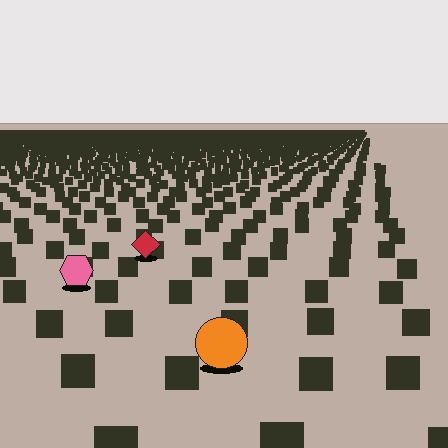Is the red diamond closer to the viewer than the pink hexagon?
No. The pink hexagon is closer — you can tell from the texture gradient: the ground texture is coarser near it.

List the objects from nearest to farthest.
From nearest to farthest: the orange circle, the pink hexagon, the red diamond.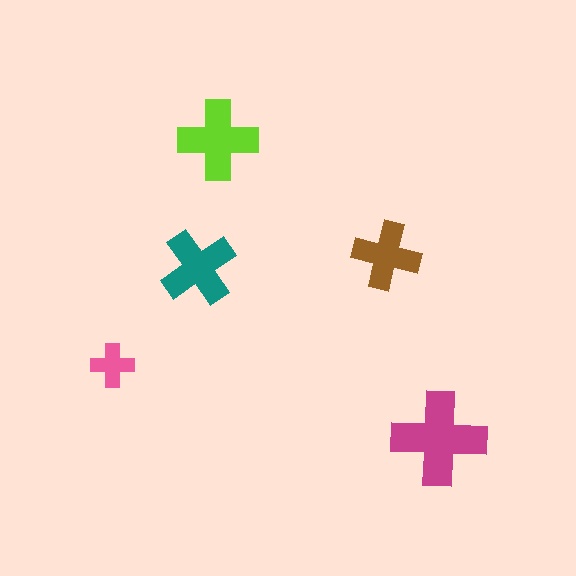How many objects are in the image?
There are 5 objects in the image.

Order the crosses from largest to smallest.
the magenta one, the lime one, the teal one, the brown one, the pink one.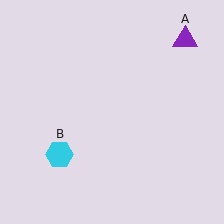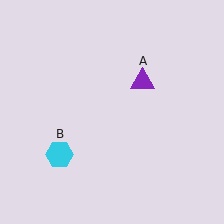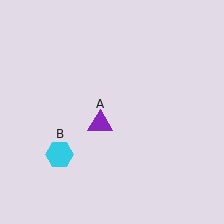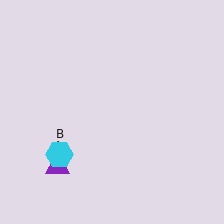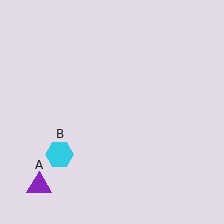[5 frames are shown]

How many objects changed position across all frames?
1 object changed position: purple triangle (object A).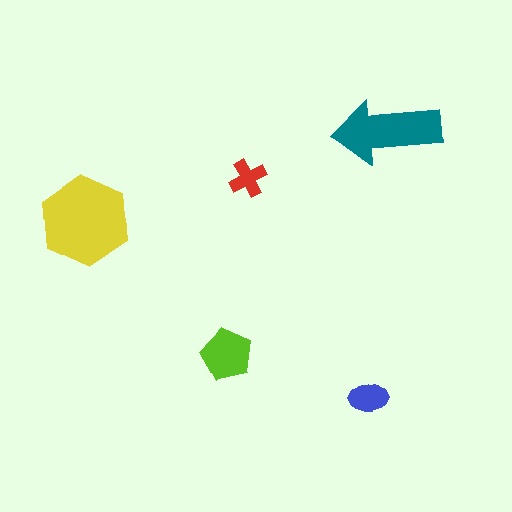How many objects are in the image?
There are 5 objects in the image.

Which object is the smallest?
The red cross.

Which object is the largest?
The yellow hexagon.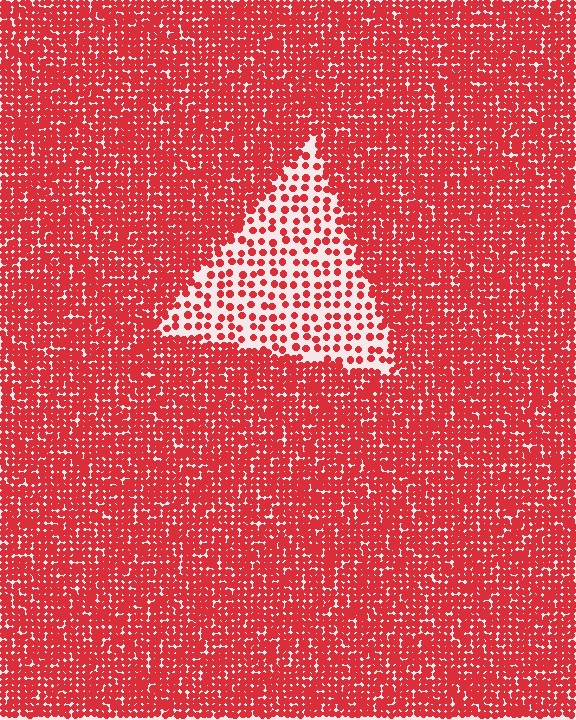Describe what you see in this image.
The image contains small red elements arranged at two different densities. A triangle-shaped region is visible where the elements are less densely packed than the surrounding area.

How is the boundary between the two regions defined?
The boundary is defined by a change in element density (approximately 2.8x ratio). All elements are the same color, size, and shape.